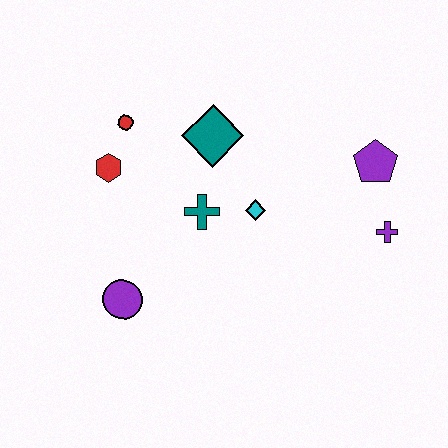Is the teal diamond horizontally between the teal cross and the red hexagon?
No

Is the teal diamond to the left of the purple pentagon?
Yes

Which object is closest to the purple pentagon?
The purple cross is closest to the purple pentagon.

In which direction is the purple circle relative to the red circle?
The purple circle is below the red circle.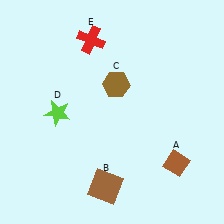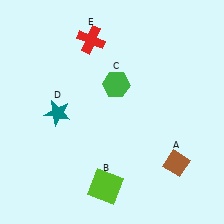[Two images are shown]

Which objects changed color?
B changed from brown to lime. C changed from brown to green. D changed from lime to teal.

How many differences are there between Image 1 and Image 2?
There are 3 differences between the two images.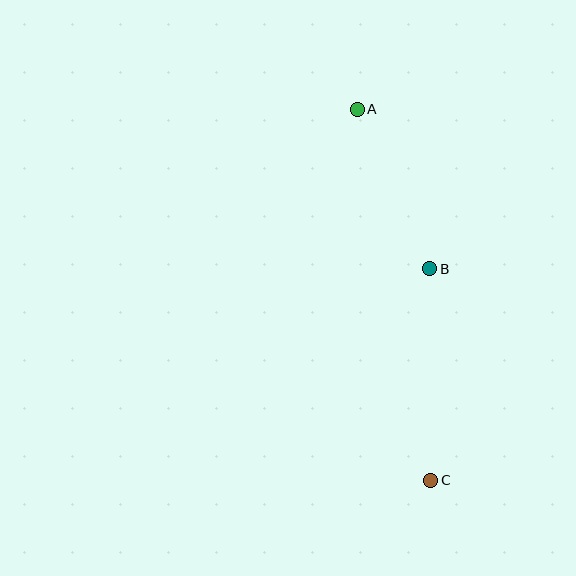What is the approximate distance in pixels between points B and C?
The distance between B and C is approximately 211 pixels.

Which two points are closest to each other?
Points A and B are closest to each other.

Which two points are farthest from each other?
Points A and C are farthest from each other.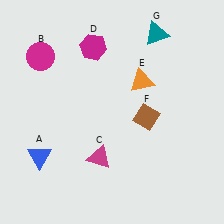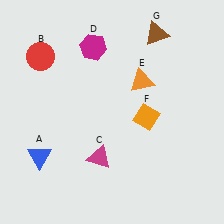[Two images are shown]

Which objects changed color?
B changed from magenta to red. F changed from brown to orange. G changed from teal to brown.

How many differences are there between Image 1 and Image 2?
There are 3 differences between the two images.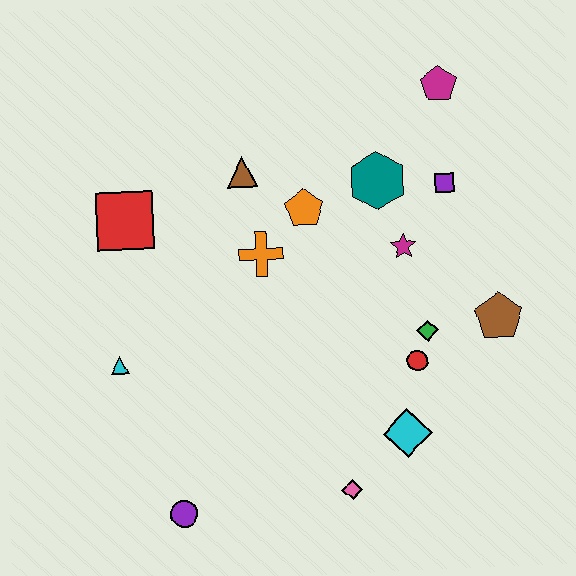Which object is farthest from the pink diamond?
The magenta pentagon is farthest from the pink diamond.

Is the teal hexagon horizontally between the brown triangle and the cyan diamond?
Yes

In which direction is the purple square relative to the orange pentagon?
The purple square is to the right of the orange pentagon.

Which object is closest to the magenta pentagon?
The purple square is closest to the magenta pentagon.